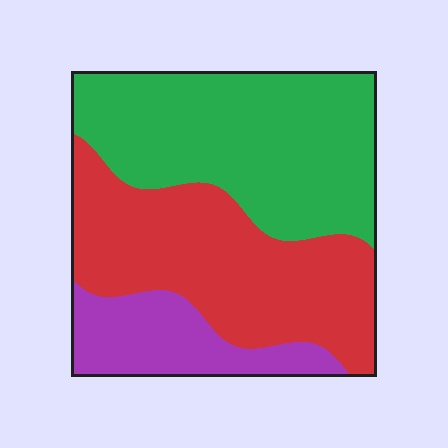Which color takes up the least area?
Purple, at roughly 15%.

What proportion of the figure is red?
Red covers 40% of the figure.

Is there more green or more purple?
Green.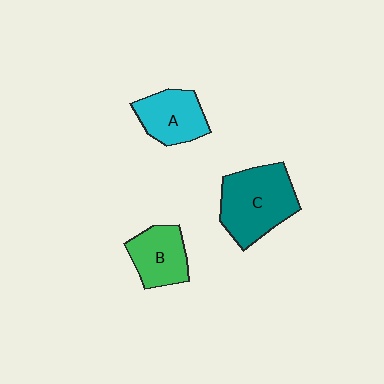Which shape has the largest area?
Shape C (teal).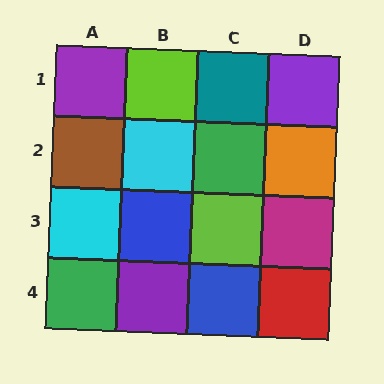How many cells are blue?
2 cells are blue.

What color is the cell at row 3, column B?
Blue.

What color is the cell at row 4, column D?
Red.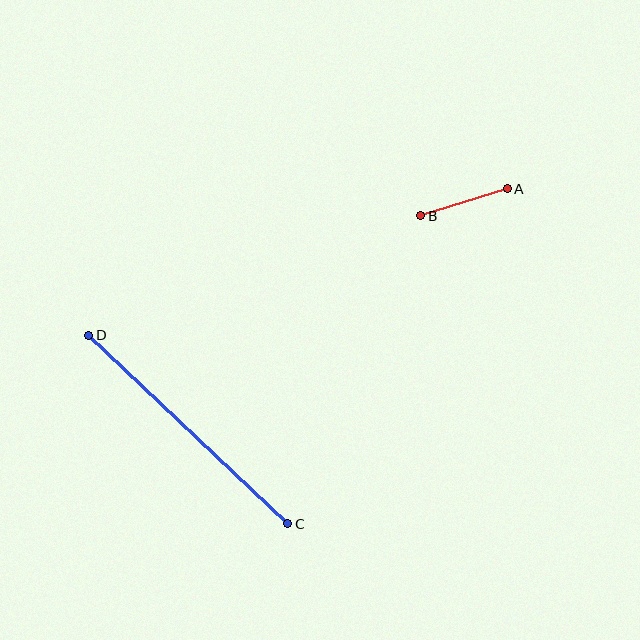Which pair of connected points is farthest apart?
Points C and D are farthest apart.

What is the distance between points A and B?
The distance is approximately 91 pixels.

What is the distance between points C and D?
The distance is approximately 274 pixels.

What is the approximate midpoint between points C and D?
The midpoint is at approximately (188, 429) pixels.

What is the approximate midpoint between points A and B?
The midpoint is at approximately (464, 202) pixels.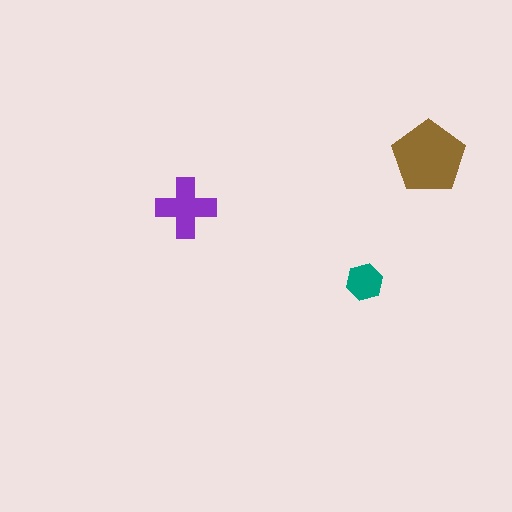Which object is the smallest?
The teal hexagon.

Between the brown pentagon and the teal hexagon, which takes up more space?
The brown pentagon.